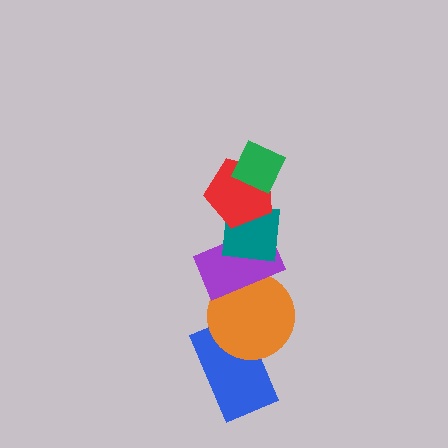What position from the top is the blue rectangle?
The blue rectangle is 6th from the top.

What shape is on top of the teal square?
The red pentagon is on top of the teal square.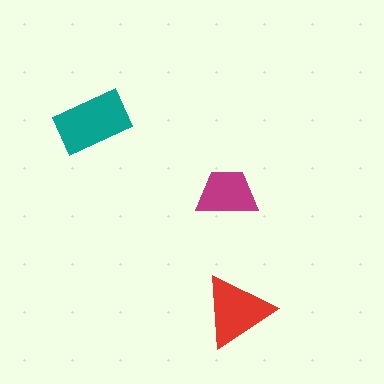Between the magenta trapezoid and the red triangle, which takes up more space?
The red triangle.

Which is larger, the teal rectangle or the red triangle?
The teal rectangle.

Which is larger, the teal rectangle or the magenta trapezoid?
The teal rectangle.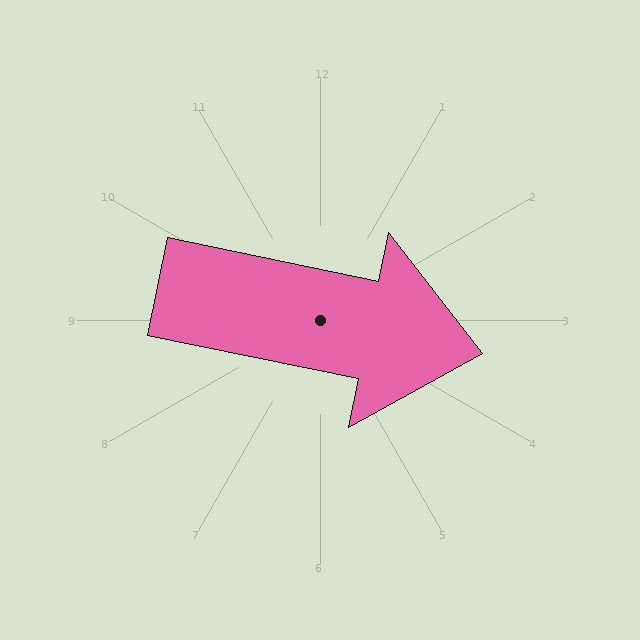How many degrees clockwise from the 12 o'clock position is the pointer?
Approximately 102 degrees.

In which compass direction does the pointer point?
East.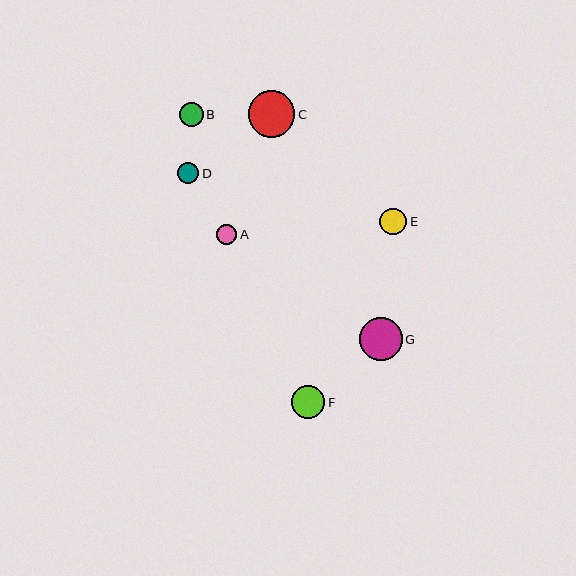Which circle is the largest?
Circle C is the largest with a size of approximately 46 pixels.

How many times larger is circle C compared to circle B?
Circle C is approximately 1.9 times the size of circle B.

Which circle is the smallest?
Circle A is the smallest with a size of approximately 20 pixels.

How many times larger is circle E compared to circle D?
Circle E is approximately 1.3 times the size of circle D.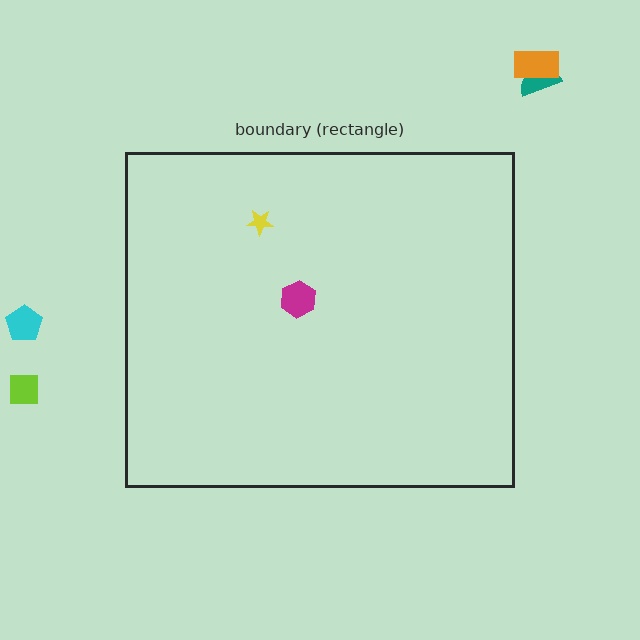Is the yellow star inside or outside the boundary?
Inside.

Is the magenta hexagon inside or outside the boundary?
Inside.